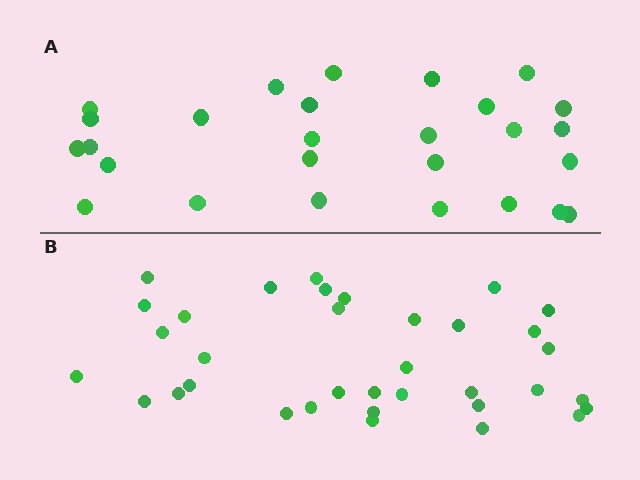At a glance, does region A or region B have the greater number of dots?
Region B (the bottom region) has more dots.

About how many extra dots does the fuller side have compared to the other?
Region B has roughly 8 or so more dots than region A.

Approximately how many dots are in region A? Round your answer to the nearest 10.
About 30 dots. (The exact count is 27, which rounds to 30.)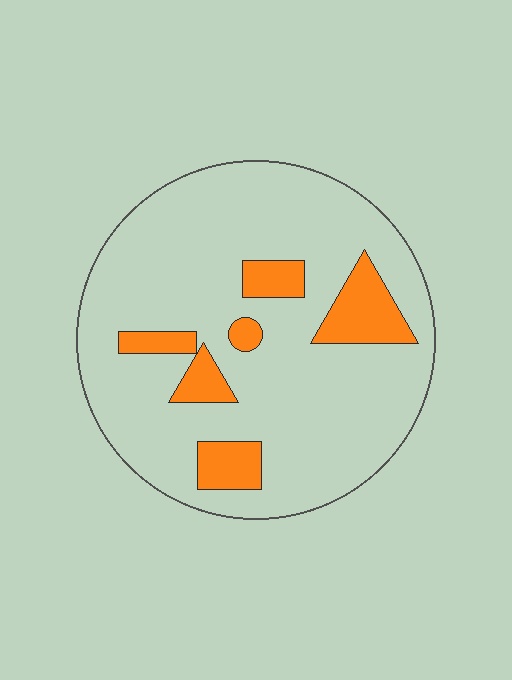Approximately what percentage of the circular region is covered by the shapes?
Approximately 15%.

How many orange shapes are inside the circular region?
6.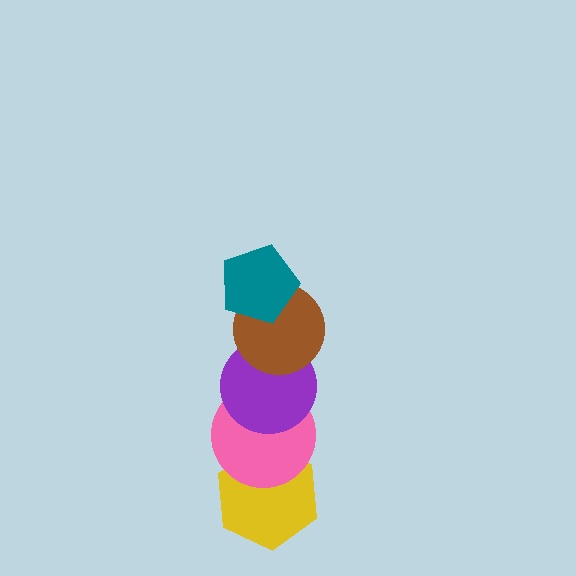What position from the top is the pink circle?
The pink circle is 4th from the top.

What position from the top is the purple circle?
The purple circle is 3rd from the top.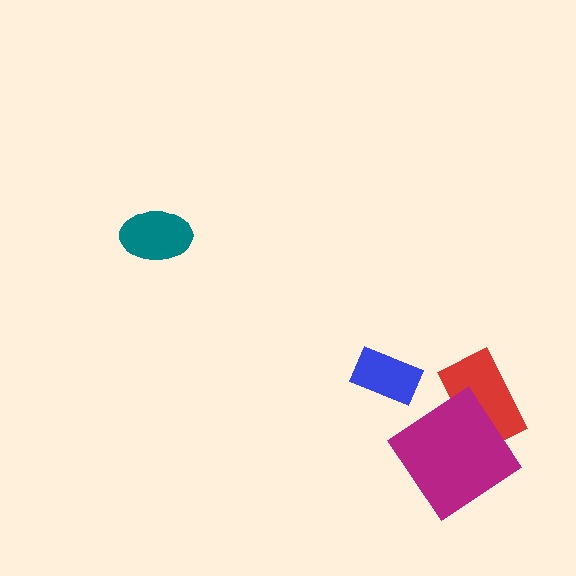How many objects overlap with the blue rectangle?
0 objects overlap with the blue rectangle.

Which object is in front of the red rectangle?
The magenta diamond is in front of the red rectangle.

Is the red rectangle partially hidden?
Yes, it is partially covered by another shape.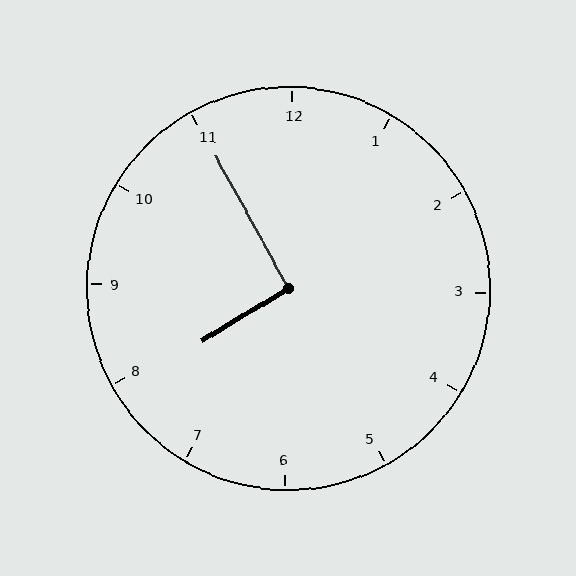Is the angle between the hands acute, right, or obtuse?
It is right.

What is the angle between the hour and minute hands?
Approximately 92 degrees.